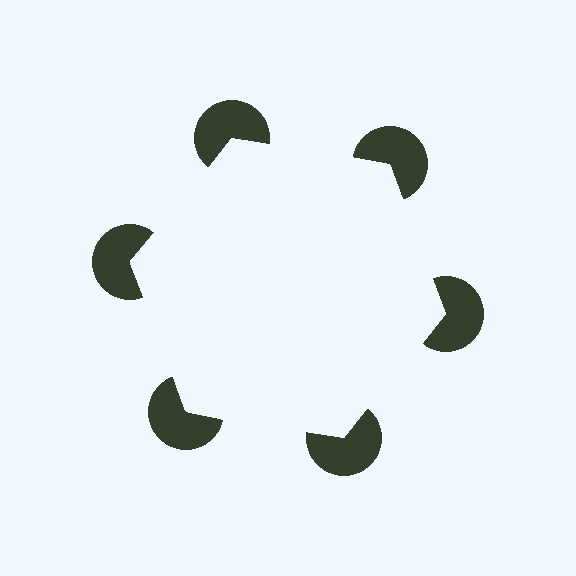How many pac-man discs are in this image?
There are 6 — one at each vertex of the illusory hexagon.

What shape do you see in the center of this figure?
An illusory hexagon — its edges are inferred from the aligned wedge cuts in the pac-man discs, not physically drawn.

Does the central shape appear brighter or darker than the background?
It typically appears slightly brighter than the background, even though no actual brightness change is drawn.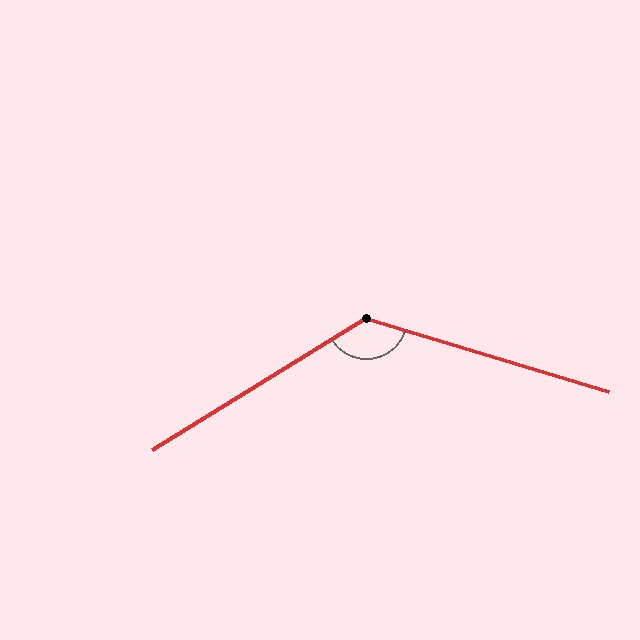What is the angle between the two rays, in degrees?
Approximately 132 degrees.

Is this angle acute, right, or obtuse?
It is obtuse.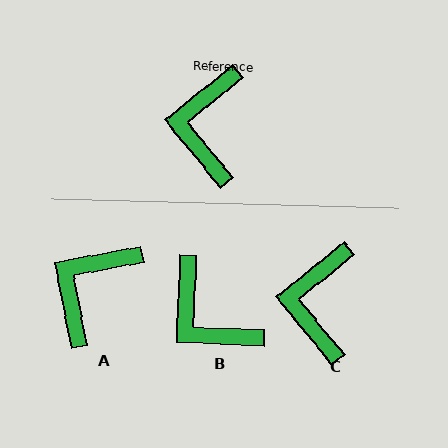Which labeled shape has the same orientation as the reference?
C.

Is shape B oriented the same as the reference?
No, it is off by about 48 degrees.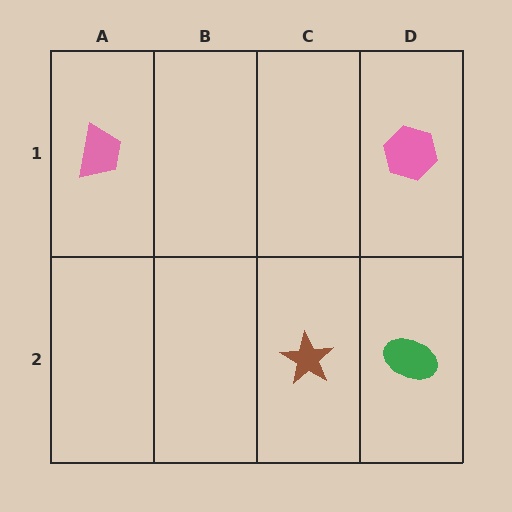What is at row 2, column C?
A brown star.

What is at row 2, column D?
A green ellipse.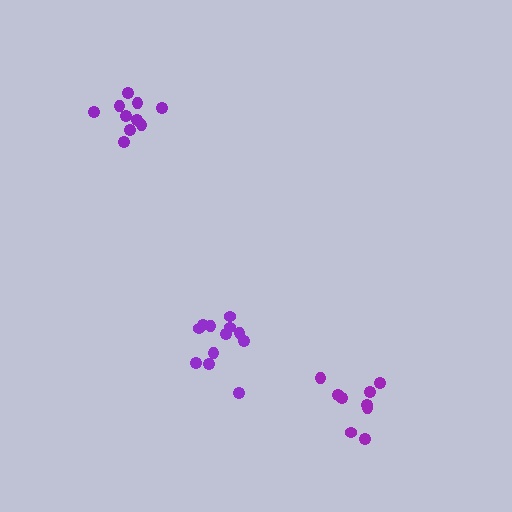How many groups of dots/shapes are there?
There are 3 groups.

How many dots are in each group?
Group 1: 9 dots, Group 2: 10 dots, Group 3: 12 dots (31 total).